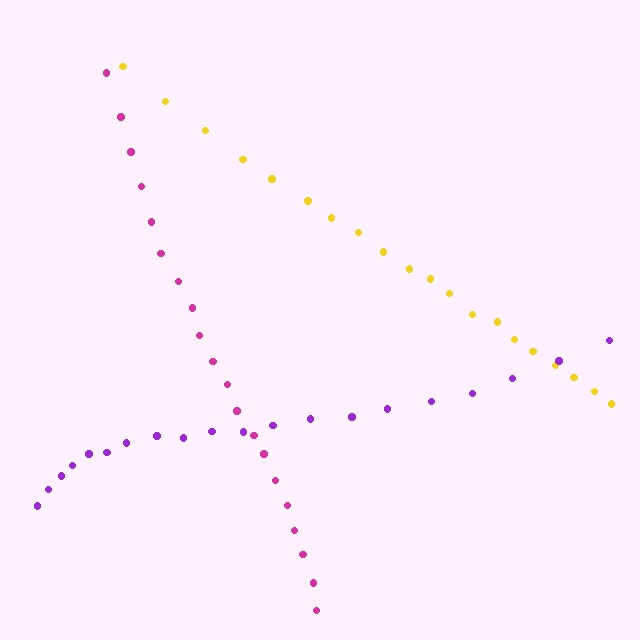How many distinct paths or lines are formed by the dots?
There are 3 distinct paths.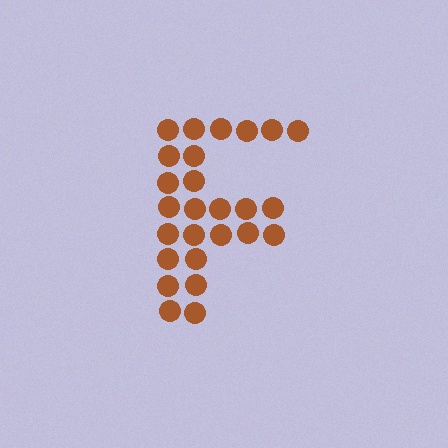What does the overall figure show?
The overall figure shows the letter F.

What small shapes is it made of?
It is made of small circles.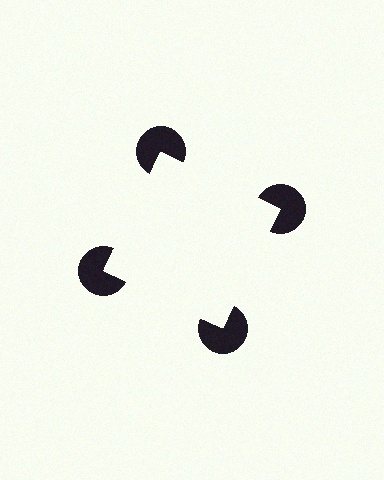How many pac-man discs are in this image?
There are 4 — one at each vertex of the illusory square.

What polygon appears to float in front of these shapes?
An illusory square — its edges are inferred from the aligned wedge cuts in the pac-man discs, not physically drawn.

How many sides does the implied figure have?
4 sides.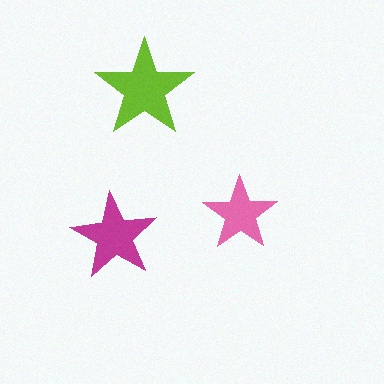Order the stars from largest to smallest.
the lime one, the magenta one, the pink one.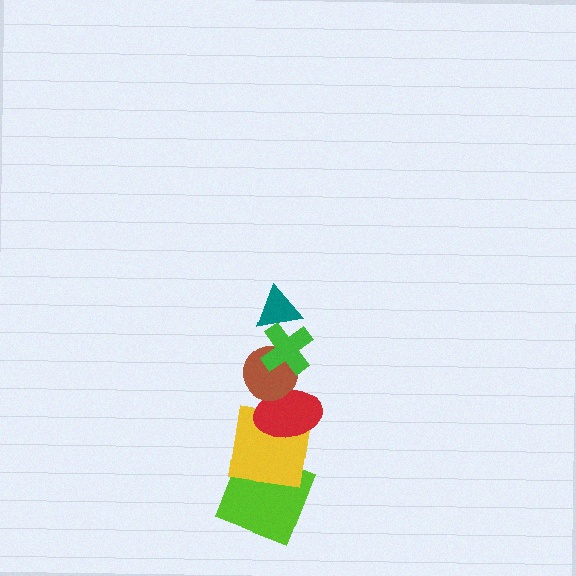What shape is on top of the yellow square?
The red ellipse is on top of the yellow square.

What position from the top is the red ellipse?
The red ellipse is 4th from the top.